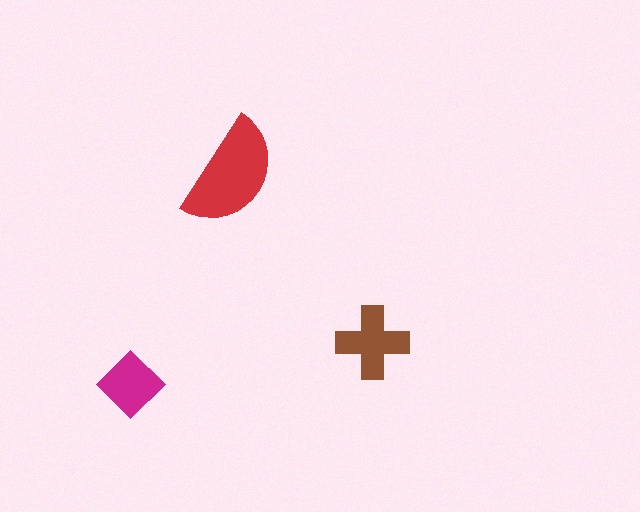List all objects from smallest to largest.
The magenta diamond, the brown cross, the red semicircle.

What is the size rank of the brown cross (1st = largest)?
2nd.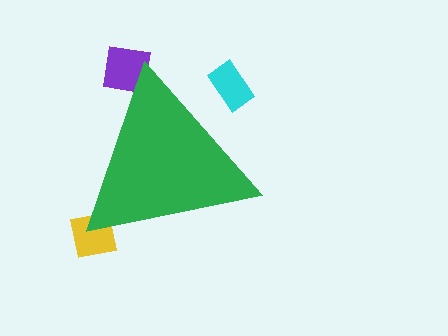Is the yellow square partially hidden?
Yes, the yellow square is partially hidden behind the green triangle.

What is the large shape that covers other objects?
A green triangle.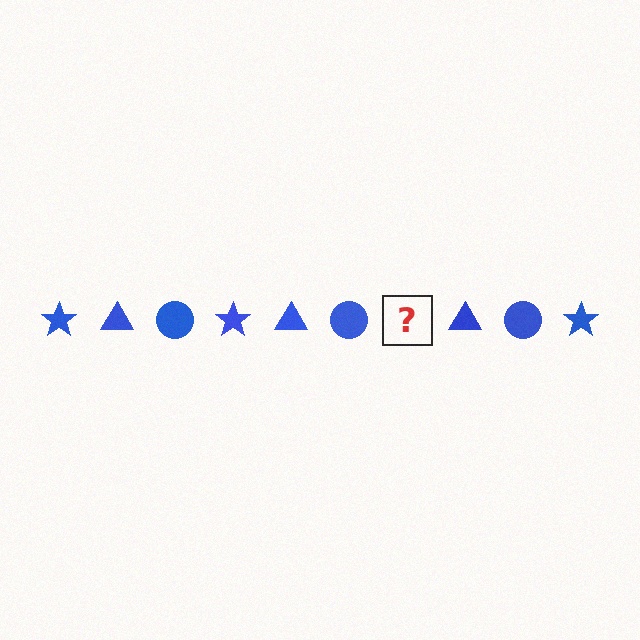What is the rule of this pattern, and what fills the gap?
The rule is that the pattern cycles through star, triangle, circle shapes in blue. The gap should be filled with a blue star.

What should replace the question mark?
The question mark should be replaced with a blue star.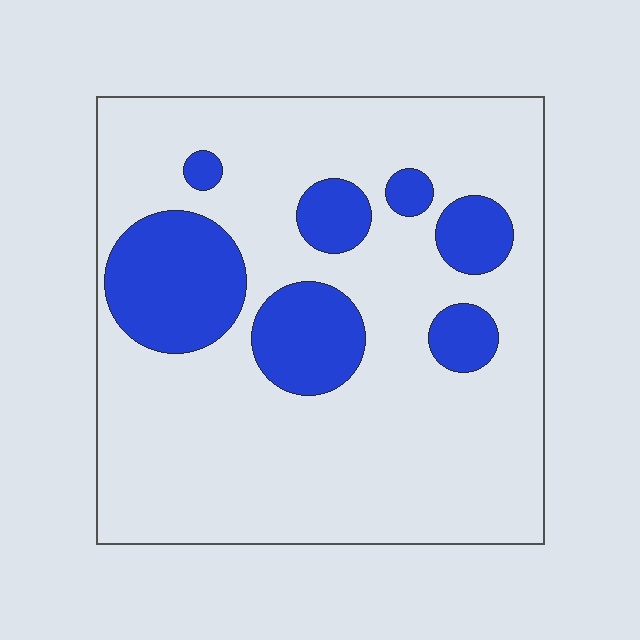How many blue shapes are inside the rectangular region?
7.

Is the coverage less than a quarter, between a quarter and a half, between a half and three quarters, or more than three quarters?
Less than a quarter.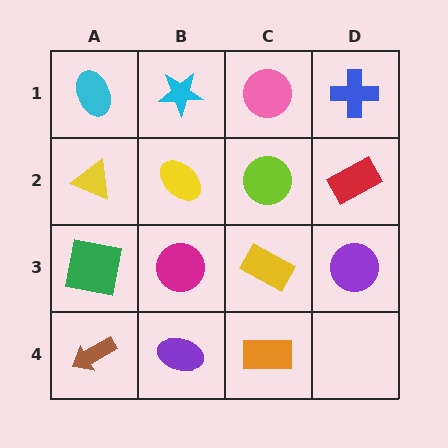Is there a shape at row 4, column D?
No, that cell is empty.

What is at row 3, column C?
A yellow rectangle.